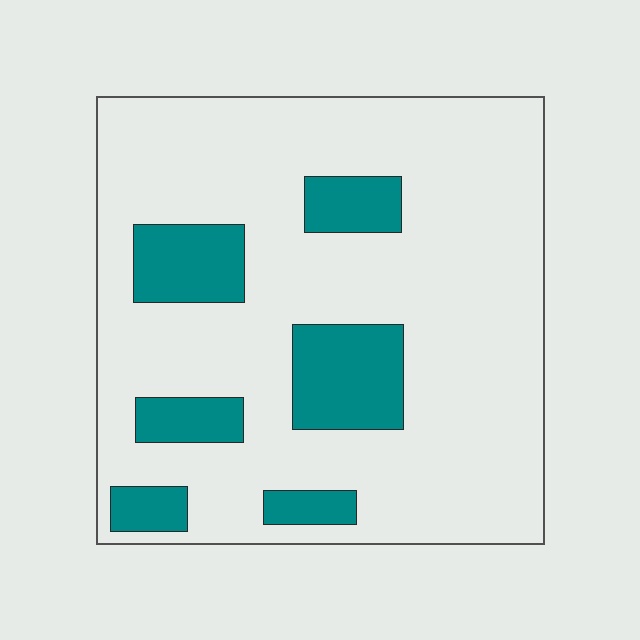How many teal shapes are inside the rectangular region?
6.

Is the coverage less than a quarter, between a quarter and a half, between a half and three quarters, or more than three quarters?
Less than a quarter.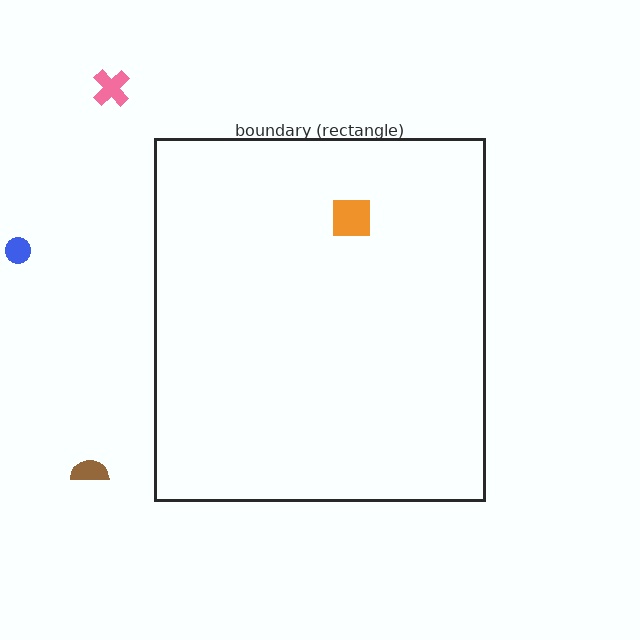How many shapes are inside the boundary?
1 inside, 3 outside.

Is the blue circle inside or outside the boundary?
Outside.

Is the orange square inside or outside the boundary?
Inside.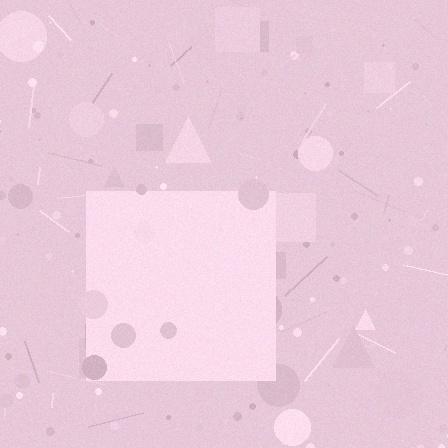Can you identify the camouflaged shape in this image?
The camouflaged shape is a square.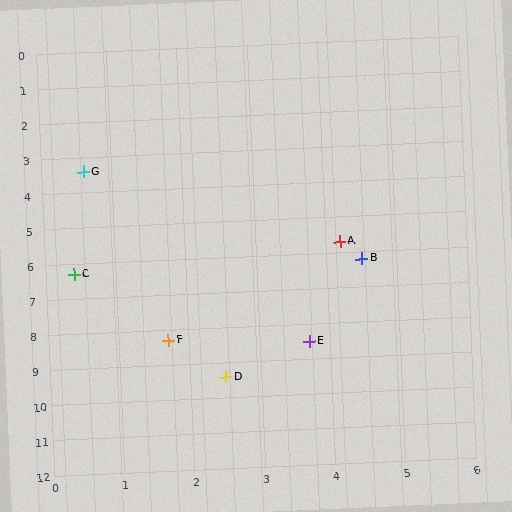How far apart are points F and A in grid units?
Points F and A are about 3.6 grid units apart.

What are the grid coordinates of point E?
Point E is at approximately (3.7, 8.5).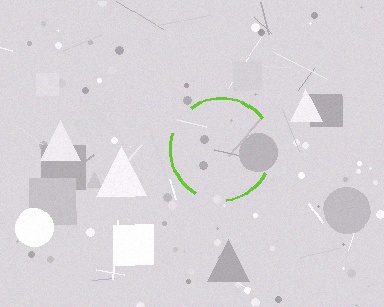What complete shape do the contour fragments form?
The contour fragments form a circle.